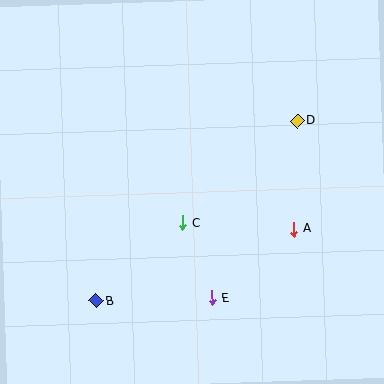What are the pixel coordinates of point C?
Point C is at (183, 223).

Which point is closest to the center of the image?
Point C at (183, 223) is closest to the center.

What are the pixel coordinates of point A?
Point A is at (294, 229).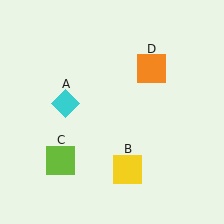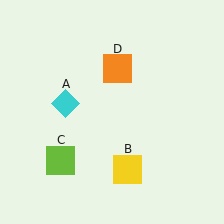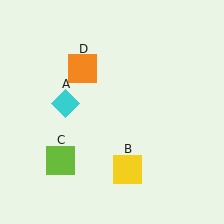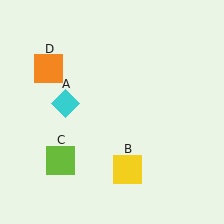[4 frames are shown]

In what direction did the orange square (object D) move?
The orange square (object D) moved left.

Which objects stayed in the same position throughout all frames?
Cyan diamond (object A) and yellow square (object B) and lime square (object C) remained stationary.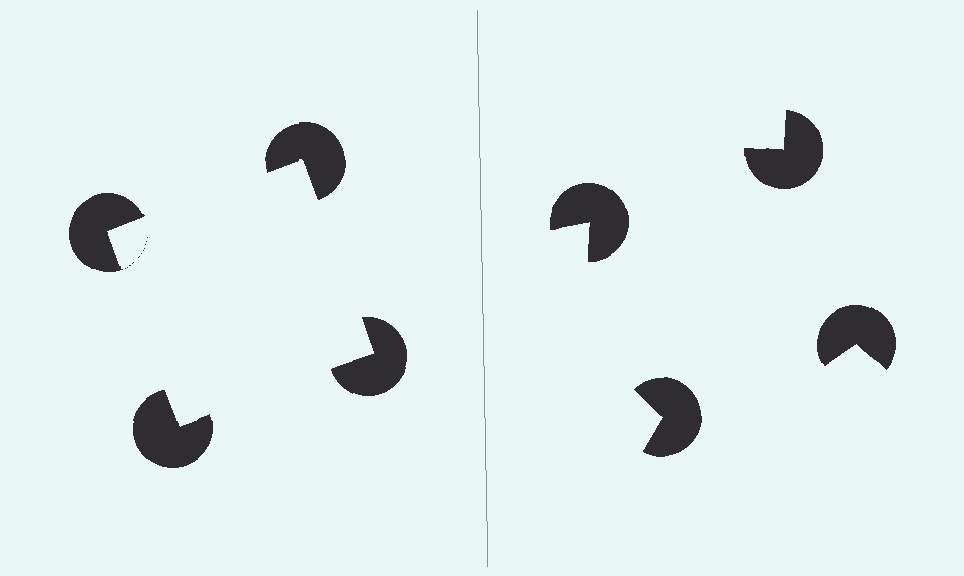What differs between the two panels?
The pac-man discs are positioned identically on both sides; only the wedge orientations differ. On the left they align to a square; on the right they are misaligned.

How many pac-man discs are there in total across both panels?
8 — 4 on each side.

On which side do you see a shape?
An illusory square appears on the left side. On the right side the wedge cuts are rotated, so no coherent shape forms.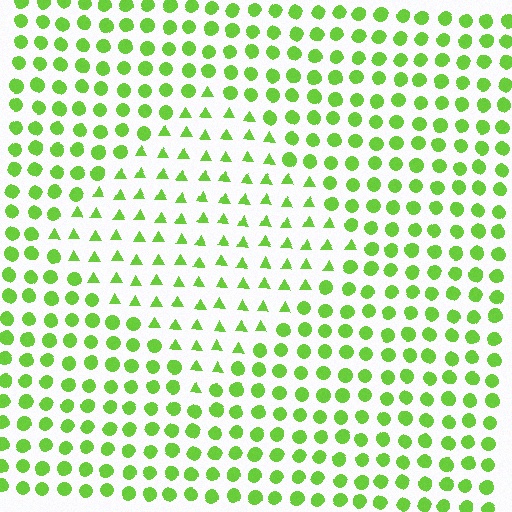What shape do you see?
I see a diamond.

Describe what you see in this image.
The image is filled with small lime elements arranged in a uniform grid. A diamond-shaped region contains triangles, while the surrounding area contains circles. The boundary is defined purely by the change in element shape.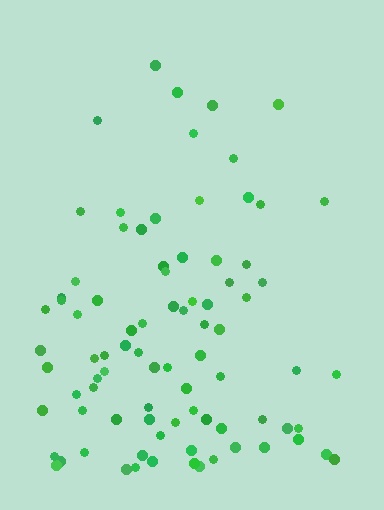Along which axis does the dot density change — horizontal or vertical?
Vertical.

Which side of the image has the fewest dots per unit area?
The top.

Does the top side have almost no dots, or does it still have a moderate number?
Still a moderate number, just noticeably fewer than the bottom.